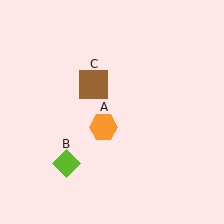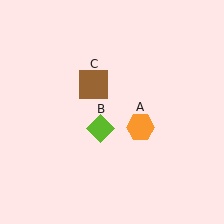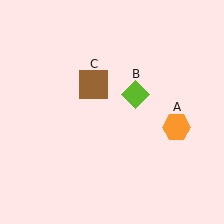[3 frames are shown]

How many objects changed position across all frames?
2 objects changed position: orange hexagon (object A), lime diamond (object B).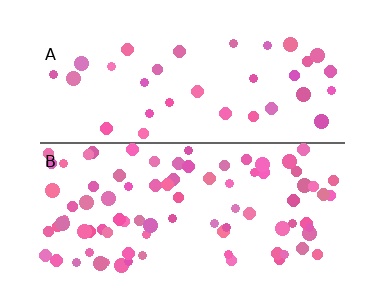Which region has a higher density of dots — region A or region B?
B (the bottom).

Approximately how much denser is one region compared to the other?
Approximately 2.4× — region B over region A.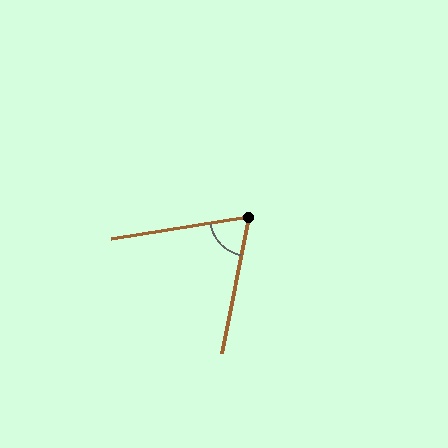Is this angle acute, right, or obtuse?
It is acute.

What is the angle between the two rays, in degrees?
Approximately 69 degrees.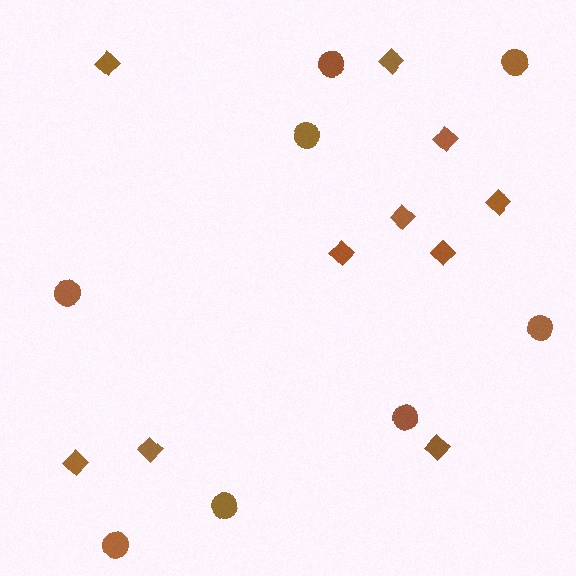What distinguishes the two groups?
There are 2 groups: one group of diamonds (10) and one group of circles (8).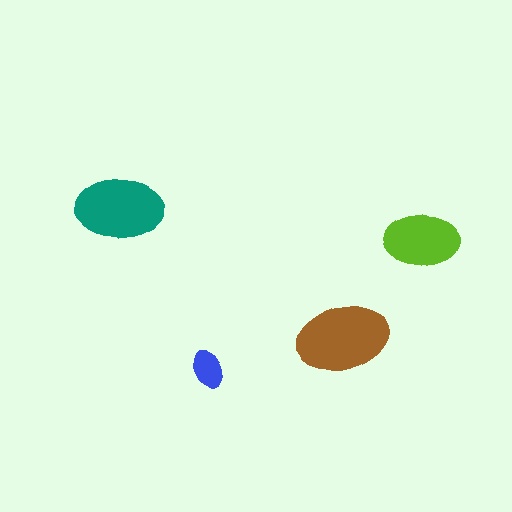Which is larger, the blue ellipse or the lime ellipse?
The lime one.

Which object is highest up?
The teal ellipse is topmost.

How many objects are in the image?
There are 4 objects in the image.